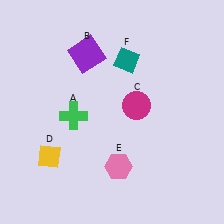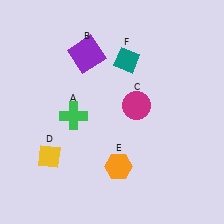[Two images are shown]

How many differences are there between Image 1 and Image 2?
There is 1 difference between the two images.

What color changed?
The hexagon (E) changed from pink in Image 1 to orange in Image 2.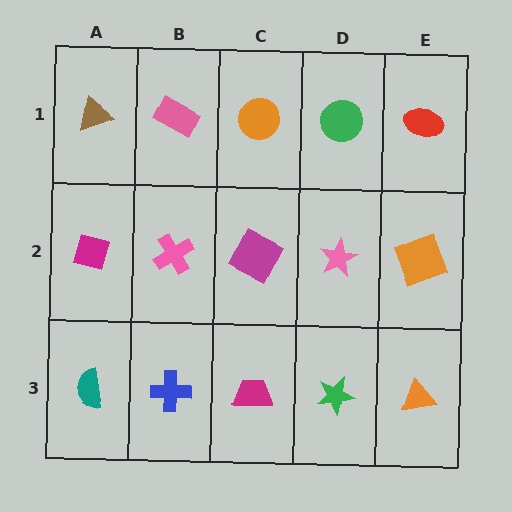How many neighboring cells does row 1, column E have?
2.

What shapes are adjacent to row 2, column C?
An orange circle (row 1, column C), a magenta trapezoid (row 3, column C), a pink cross (row 2, column B), a pink star (row 2, column D).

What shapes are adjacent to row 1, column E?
An orange square (row 2, column E), a green circle (row 1, column D).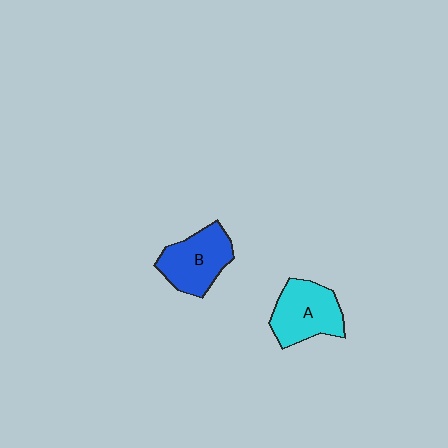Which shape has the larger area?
Shape A (cyan).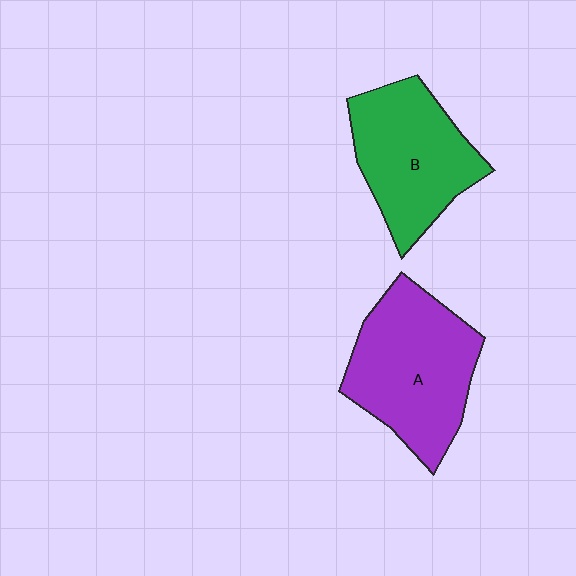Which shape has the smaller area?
Shape B (green).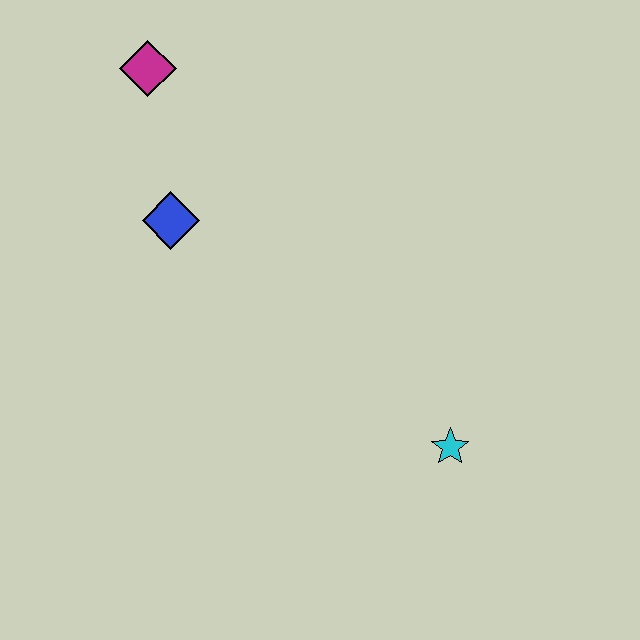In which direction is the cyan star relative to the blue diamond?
The cyan star is to the right of the blue diamond.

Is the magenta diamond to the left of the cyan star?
Yes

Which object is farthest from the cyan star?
The magenta diamond is farthest from the cyan star.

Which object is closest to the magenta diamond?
The blue diamond is closest to the magenta diamond.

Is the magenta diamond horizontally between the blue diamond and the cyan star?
No